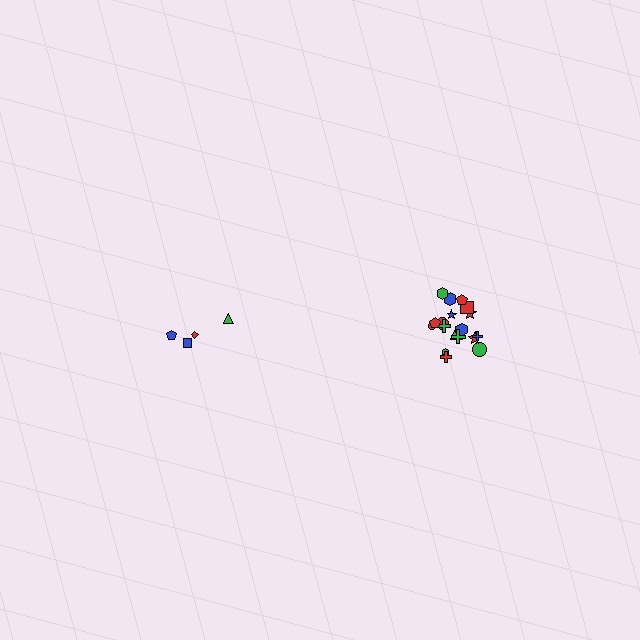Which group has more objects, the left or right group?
The right group.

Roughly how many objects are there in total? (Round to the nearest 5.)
Roughly 20 objects in total.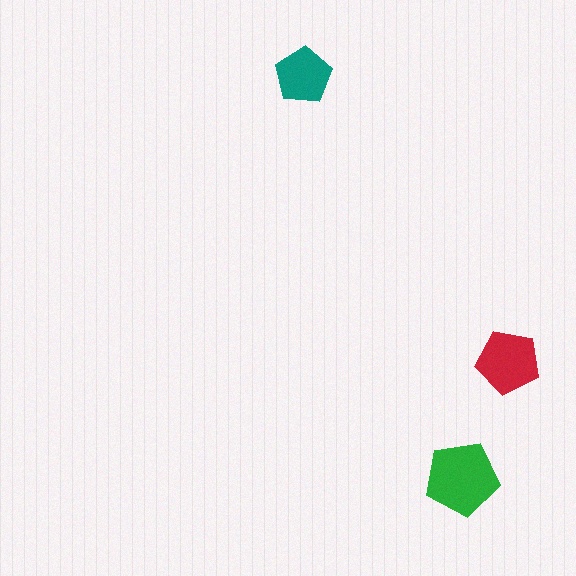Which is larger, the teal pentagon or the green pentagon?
The green one.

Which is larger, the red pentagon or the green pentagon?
The green one.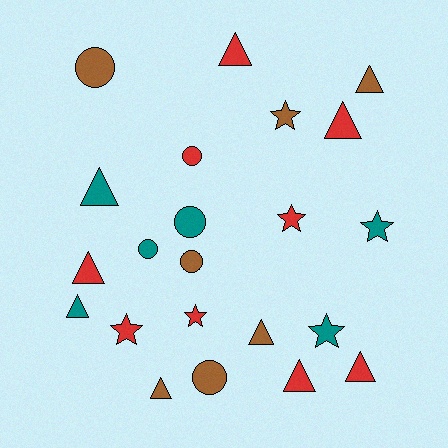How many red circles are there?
There is 1 red circle.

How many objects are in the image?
There are 22 objects.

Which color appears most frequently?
Red, with 9 objects.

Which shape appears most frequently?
Triangle, with 10 objects.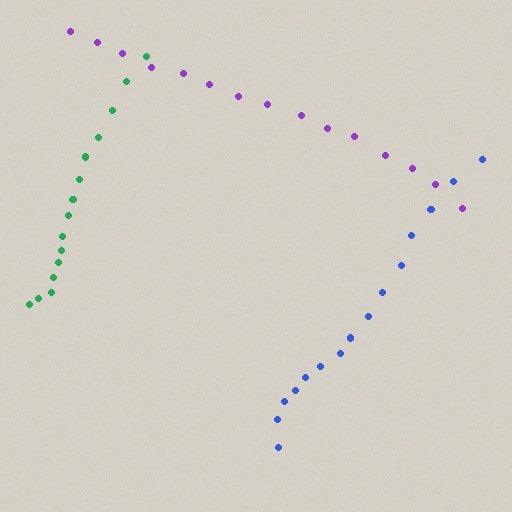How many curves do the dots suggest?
There are 3 distinct paths.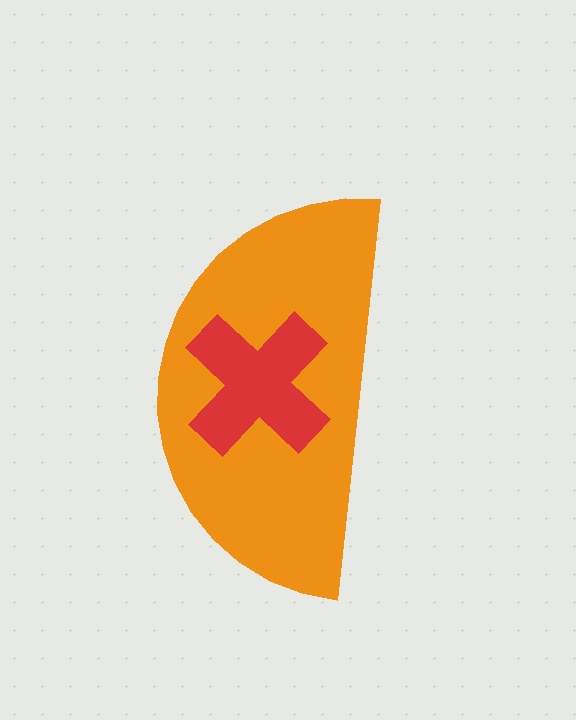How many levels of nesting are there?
2.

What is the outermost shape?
The orange semicircle.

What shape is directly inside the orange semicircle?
The red cross.